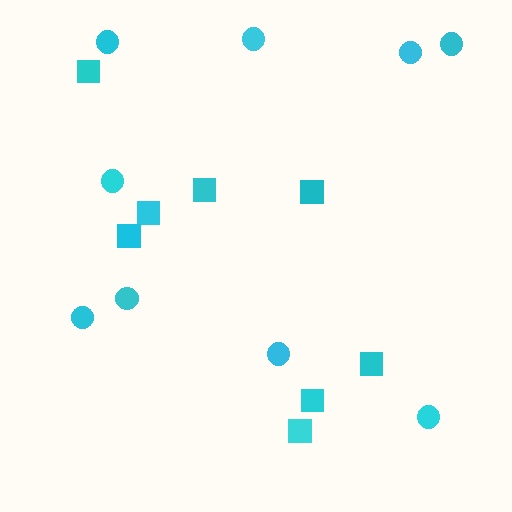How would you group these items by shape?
There are 2 groups: one group of circles (9) and one group of squares (8).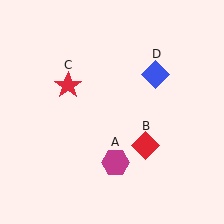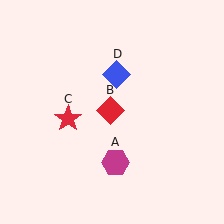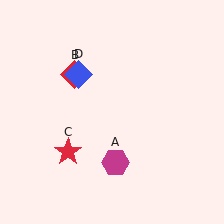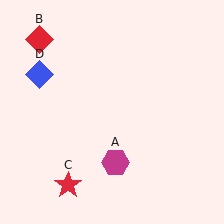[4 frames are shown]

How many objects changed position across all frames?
3 objects changed position: red diamond (object B), red star (object C), blue diamond (object D).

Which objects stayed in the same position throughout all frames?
Magenta hexagon (object A) remained stationary.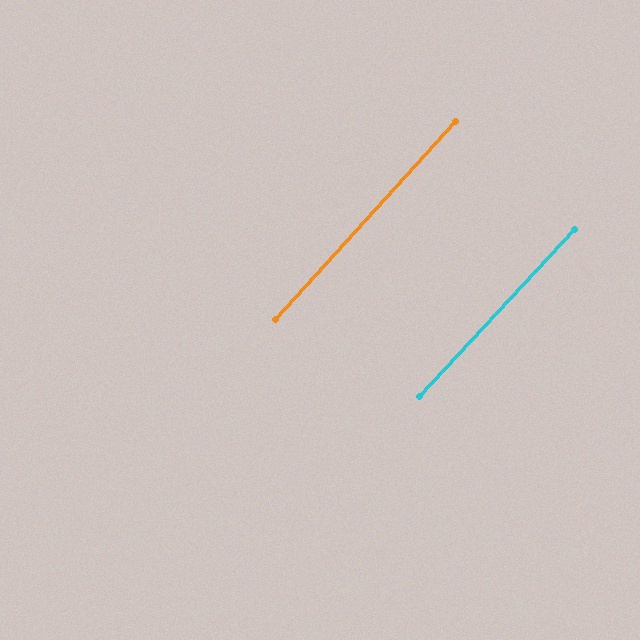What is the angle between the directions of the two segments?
Approximately 1 degree.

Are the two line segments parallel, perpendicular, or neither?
Parallel — their directions differ by only 0.6°.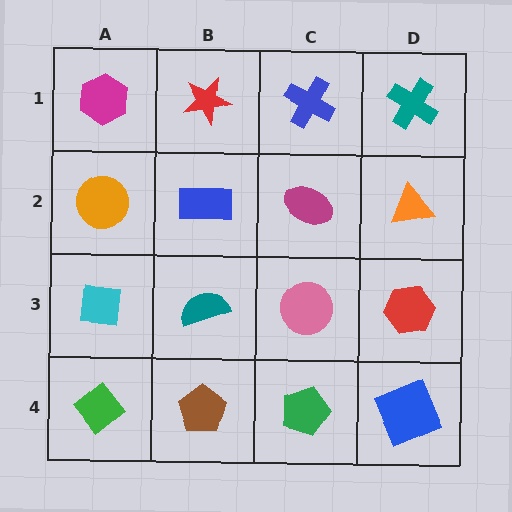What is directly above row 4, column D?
A red hexagon.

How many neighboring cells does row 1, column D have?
2.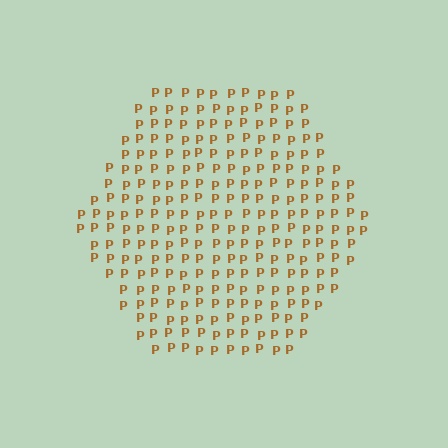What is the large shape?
The large shape is a hexagon.